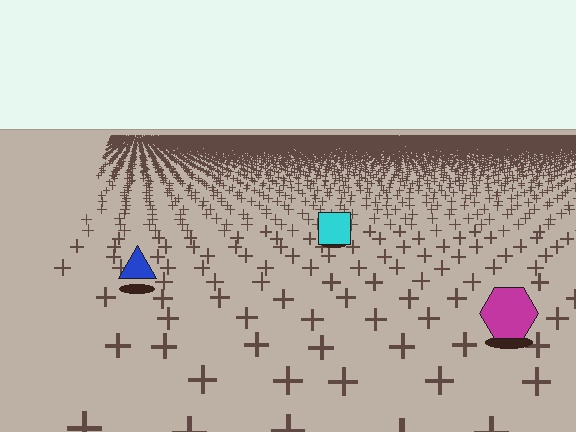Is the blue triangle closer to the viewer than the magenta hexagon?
No. The magenta hexagon is closer — you can tell from the texture gradient: the ground texture is coarser near it.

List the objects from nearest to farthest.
From nearest to farthest: the magenta hexagon, the blue triangle, the cyan square.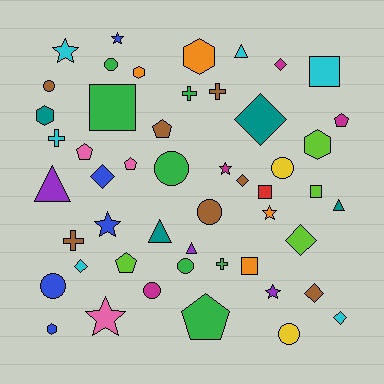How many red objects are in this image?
There is 1 red object.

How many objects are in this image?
There are 50 objects.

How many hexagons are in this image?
There are 5 hexagons.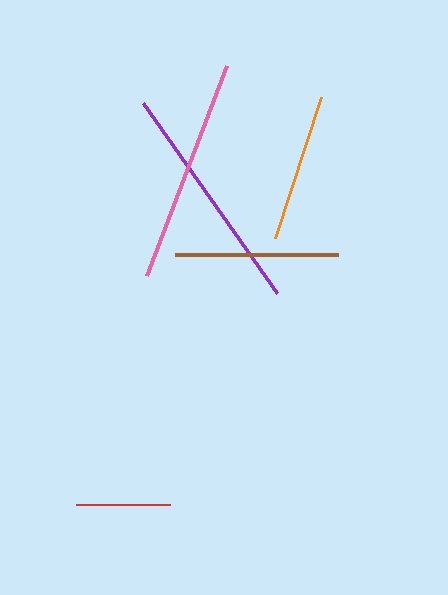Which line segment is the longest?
The purple line is the longest at approximately 232 pixels.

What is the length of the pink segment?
The pink segment is approximately 225 pixels long.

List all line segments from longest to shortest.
From longest to shortest: purple, pink, brown, orange, red.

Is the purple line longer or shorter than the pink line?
The purple line is longer than the pink line.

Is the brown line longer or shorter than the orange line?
The brown line is longer than the orange line.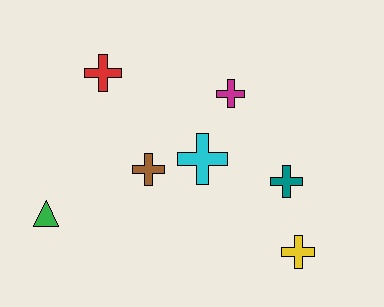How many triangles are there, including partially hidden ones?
There is 1 triangle.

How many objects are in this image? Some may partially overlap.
There are 7 objects.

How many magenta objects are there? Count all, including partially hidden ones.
There is 1 magenta object.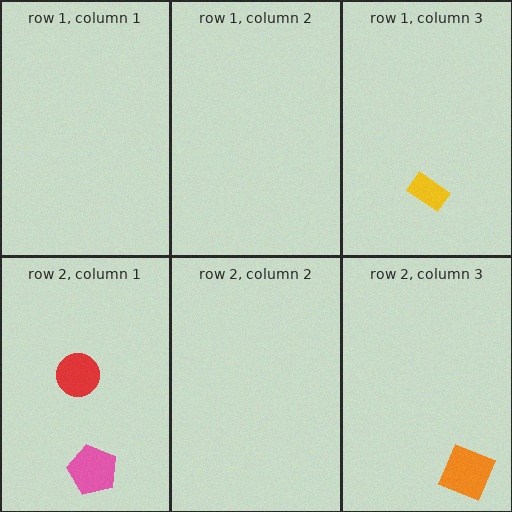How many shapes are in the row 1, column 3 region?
1.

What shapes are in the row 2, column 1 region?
The pink pentagon, the red circle.